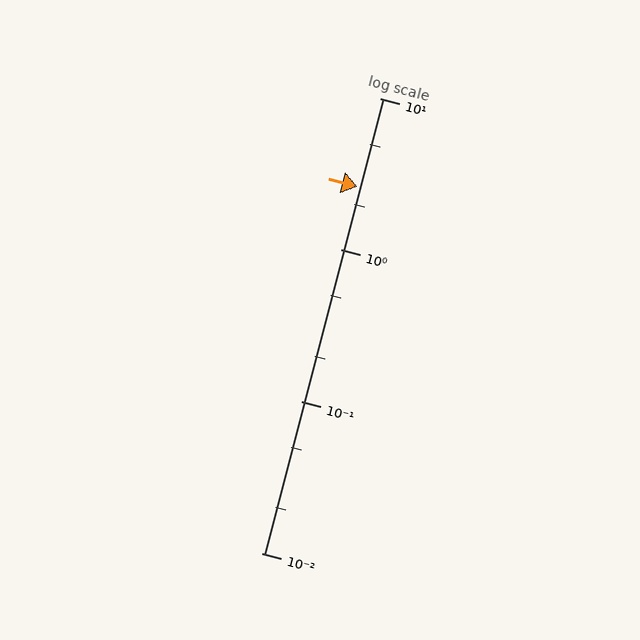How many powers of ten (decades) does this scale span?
The scale spans 3 decades, from 0.01 to 10.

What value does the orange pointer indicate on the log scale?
The pointer indicates approximately 2.6.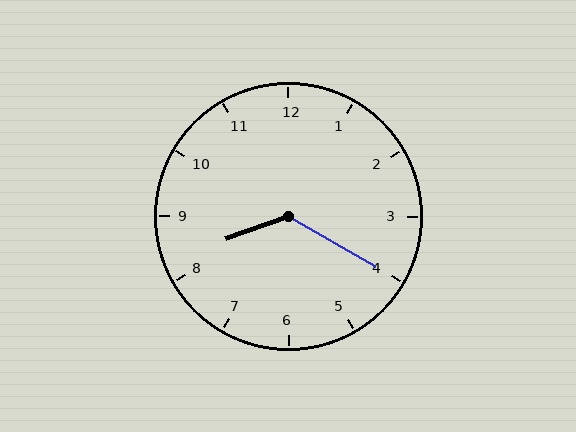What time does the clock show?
8:20.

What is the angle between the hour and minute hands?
Approximately 130 degrees.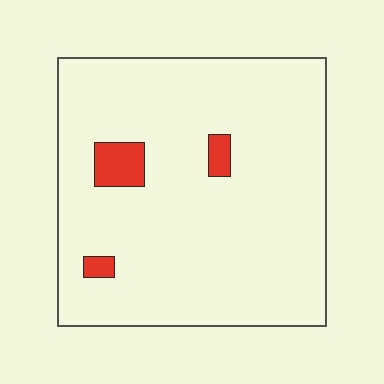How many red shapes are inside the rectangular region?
3.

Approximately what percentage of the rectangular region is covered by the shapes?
Approximately 5%.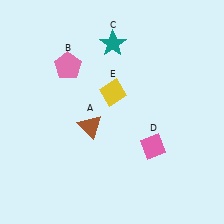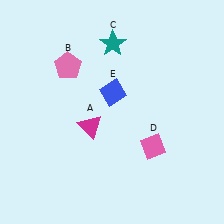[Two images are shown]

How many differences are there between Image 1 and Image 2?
There are 2 differences between the two images.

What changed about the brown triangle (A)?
In Image 1, A is brown. In Image 2, it changed to magenta.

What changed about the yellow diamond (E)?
In Image 1, E is yellow. In Image 2, it changed to blue.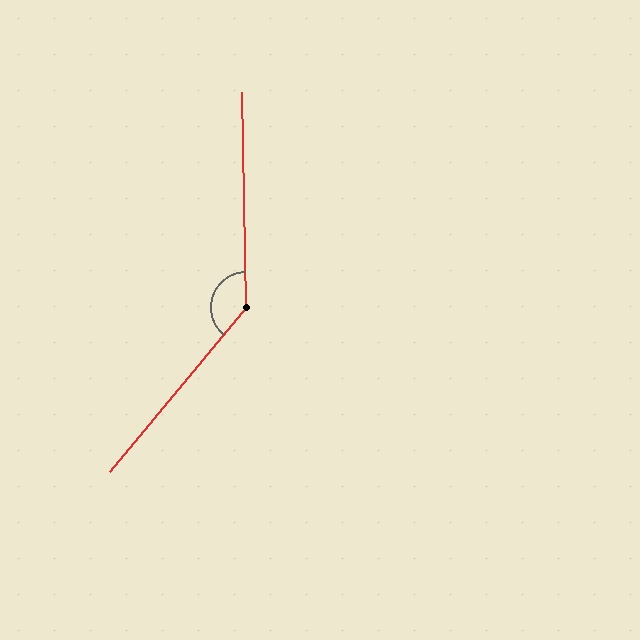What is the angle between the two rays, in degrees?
Approximately 139 degrees.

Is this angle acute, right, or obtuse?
It is obtuse.